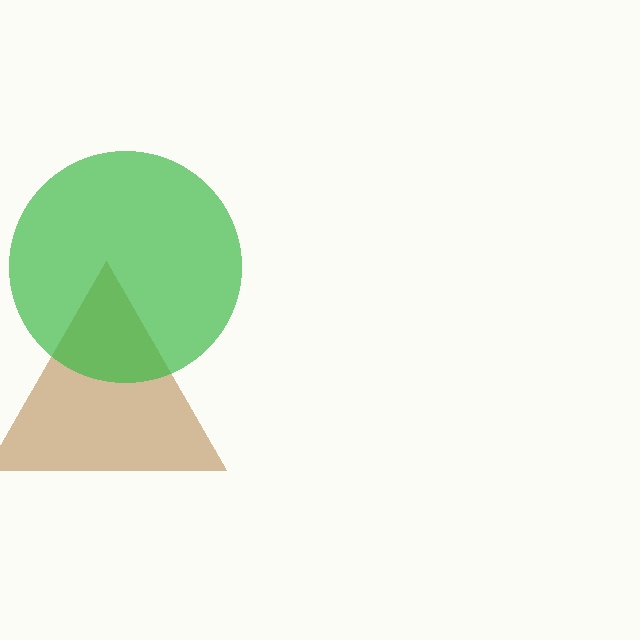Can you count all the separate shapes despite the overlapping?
Yes, there are 2 separate shapes.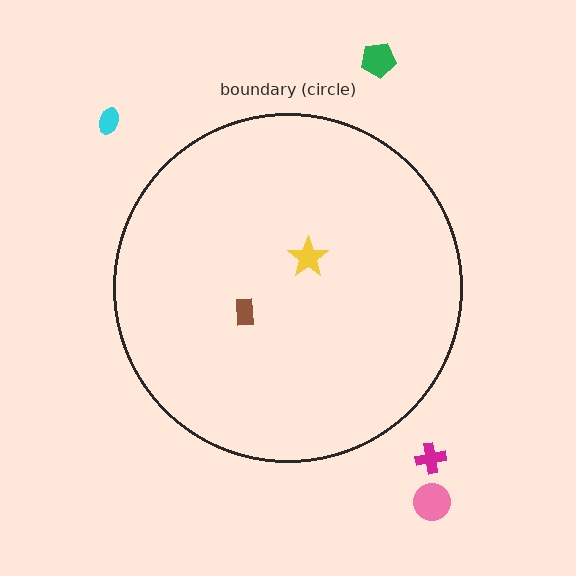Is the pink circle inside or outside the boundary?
Outside.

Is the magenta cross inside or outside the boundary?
Outside.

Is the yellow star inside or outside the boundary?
Inside.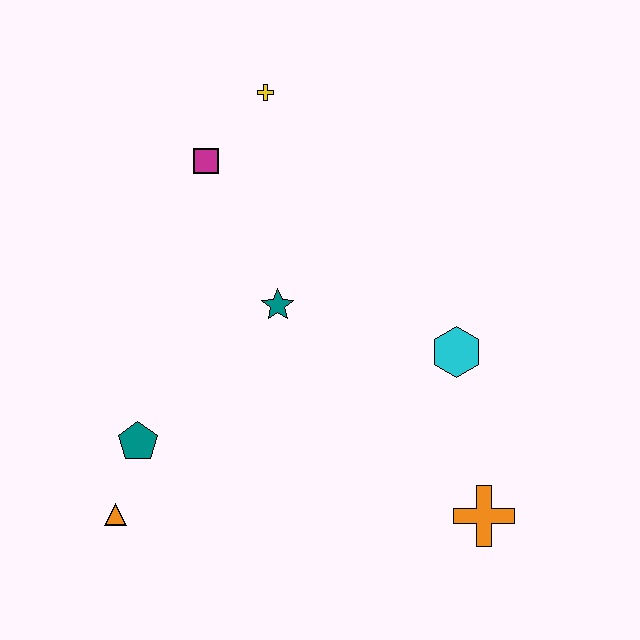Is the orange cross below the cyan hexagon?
Yes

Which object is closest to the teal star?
The magenta square is closest to the teal star.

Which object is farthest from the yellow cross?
The orange cross is farthest from the yellow cross.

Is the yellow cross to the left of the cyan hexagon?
Yes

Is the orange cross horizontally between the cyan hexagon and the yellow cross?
No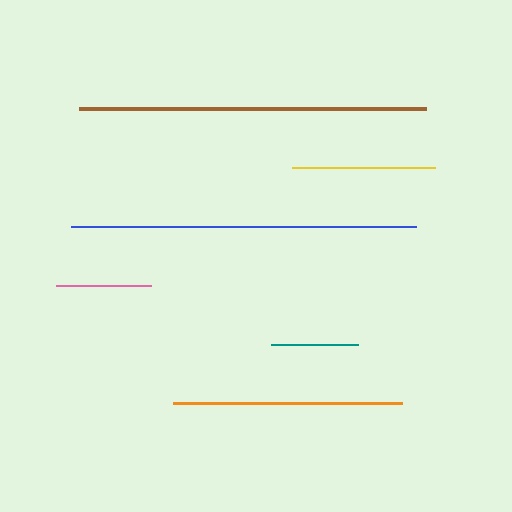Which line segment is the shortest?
The teal line is the shortest at approximately 87 pixels.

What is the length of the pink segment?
The pink segment is approximately 95 pixels long.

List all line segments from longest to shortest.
From longest to shortest: brown, blue, orange, yellow, pink, teal.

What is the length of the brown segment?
The brown segment is approximately 348 pixels long.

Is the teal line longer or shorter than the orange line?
The orange line is longer than the teal line.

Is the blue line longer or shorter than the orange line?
The blue line is longer than the orange line.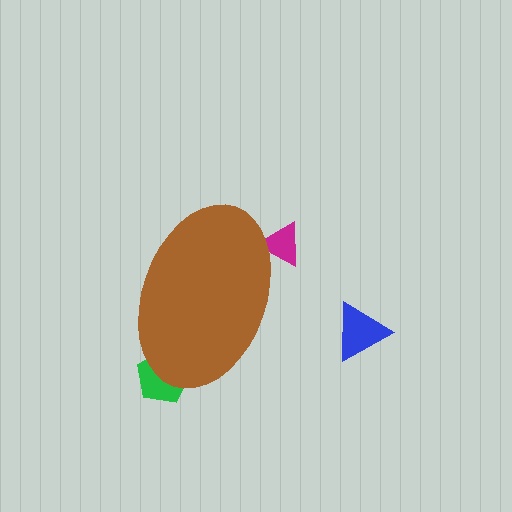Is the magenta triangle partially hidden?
Yes, the magenta triangle is partially hidden behind the brown ellipse.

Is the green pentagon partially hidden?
Yes, the green pentagon is partially hidden behind the brown ellipse.